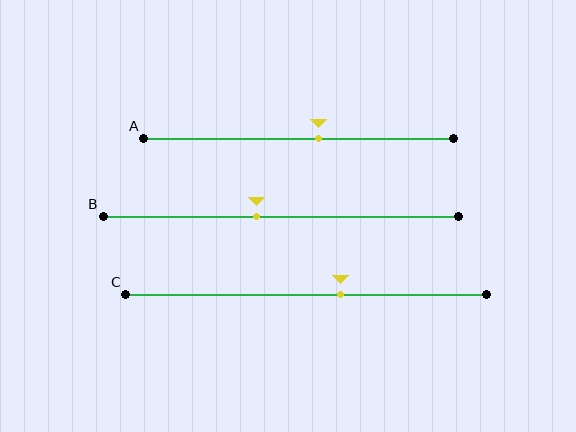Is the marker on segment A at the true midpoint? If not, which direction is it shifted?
No, the marker on segment A is shifted to the right by about 6% of the segment length.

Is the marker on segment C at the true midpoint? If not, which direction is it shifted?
No, the marker on segment C is shifted to the right by about 9% of the segment length.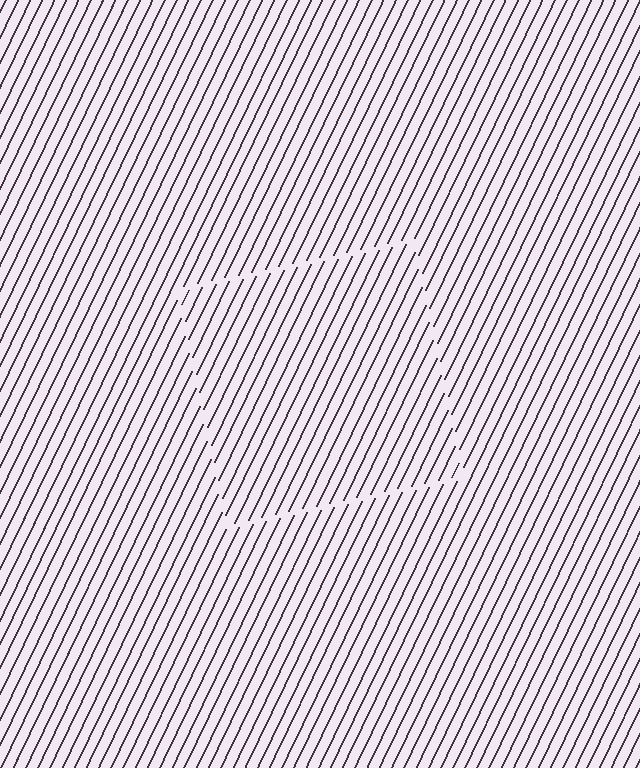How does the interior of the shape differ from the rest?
The interior of the shape contains the same grating, shifted by half a period — the contour is defined by the phase discontinuity where line-ends from the inner and outer gratings abut.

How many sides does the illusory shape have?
4 sides — the line-ends trace a square.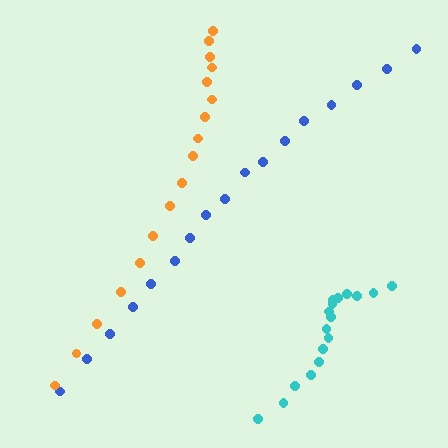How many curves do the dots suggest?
There are 3 distinct paths.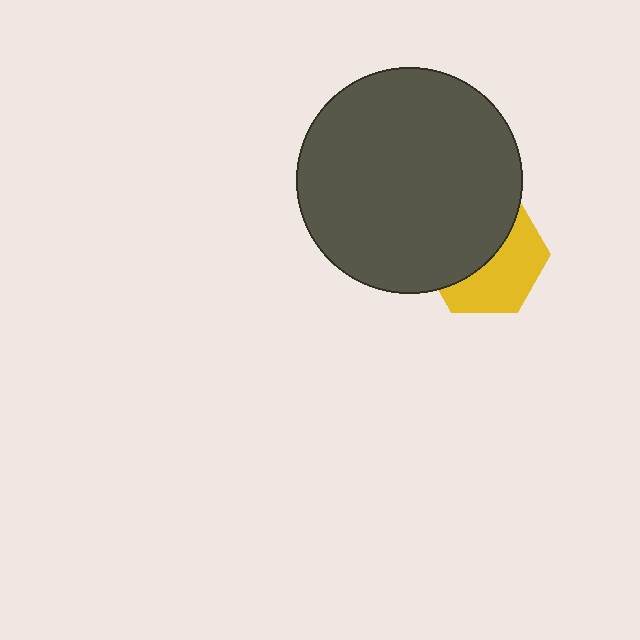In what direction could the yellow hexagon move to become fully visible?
The yellow hexagon could move toward the lower-right. That would shift it out from behind the dark gray circle entirely.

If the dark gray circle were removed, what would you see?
You would see the complete yellow hexagon.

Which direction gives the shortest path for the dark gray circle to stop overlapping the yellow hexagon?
Moving toward the upper-left gives the shortest separation.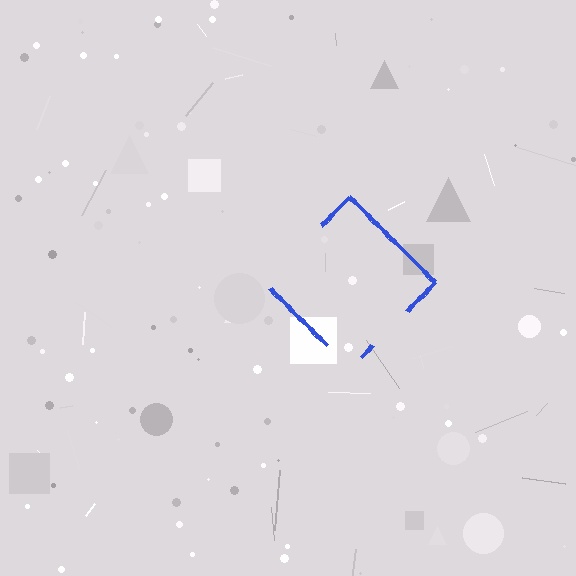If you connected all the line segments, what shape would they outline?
They would outline a diamond.